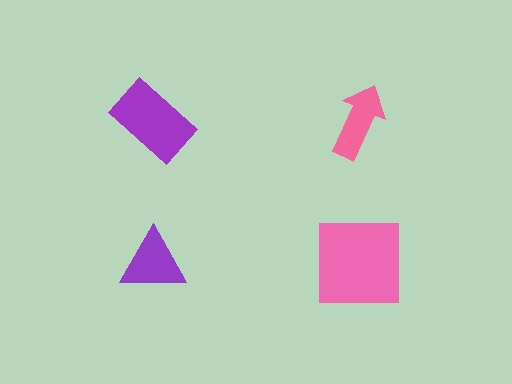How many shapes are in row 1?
2 shapes.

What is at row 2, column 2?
A pink square.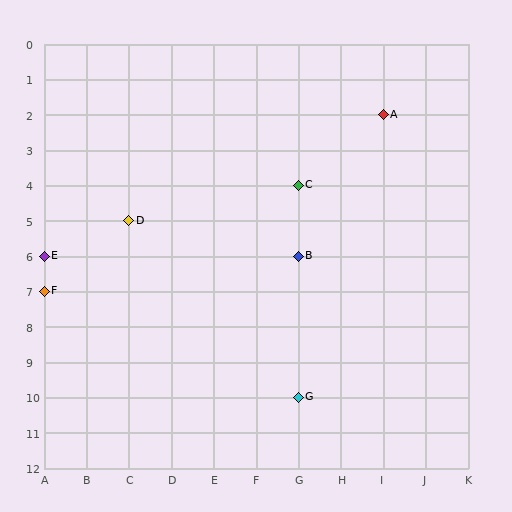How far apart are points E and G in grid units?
Points E and G are 6 columns and 4 rows apart (about 7.2 grid units diagonally).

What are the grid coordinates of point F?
Point F is at grid coordinates (A, 7).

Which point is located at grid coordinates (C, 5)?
Point D is at (C, 5).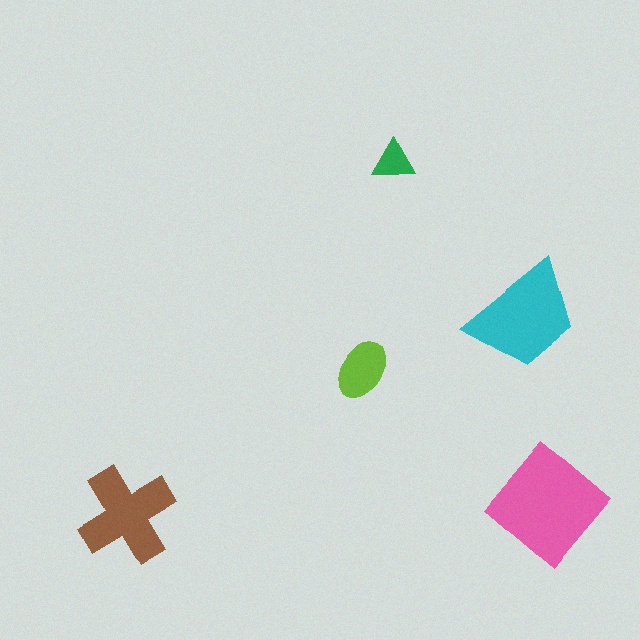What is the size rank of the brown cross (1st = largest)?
3rd.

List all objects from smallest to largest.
The green triangle, the lime ellipse, the brown cross, the cyan trapezoid, the pink diamond.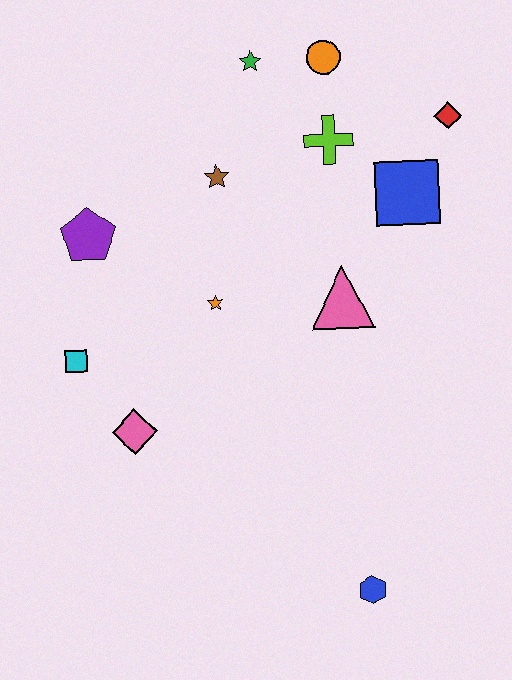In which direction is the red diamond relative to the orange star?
The red diamond is to the right of the orange star.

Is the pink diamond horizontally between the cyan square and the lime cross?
Yes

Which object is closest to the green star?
The orange circle is closest to the green star.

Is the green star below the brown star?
No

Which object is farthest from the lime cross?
The blue hexagon is farthest from the lime cross.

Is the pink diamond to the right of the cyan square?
Yes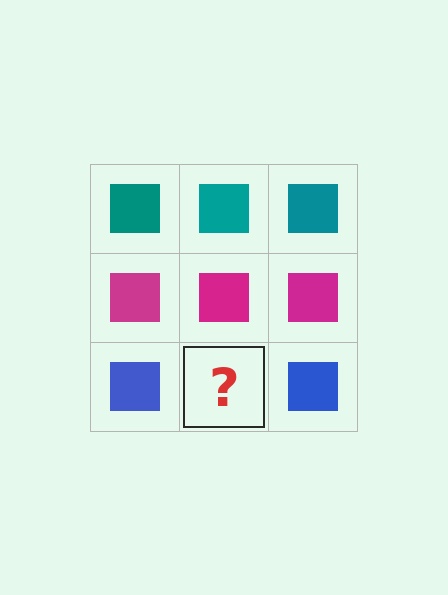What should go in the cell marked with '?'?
The missing cell should contain a blue square.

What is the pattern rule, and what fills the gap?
The rule is that each row has a consistent color. The gap should be filled with a blue square.